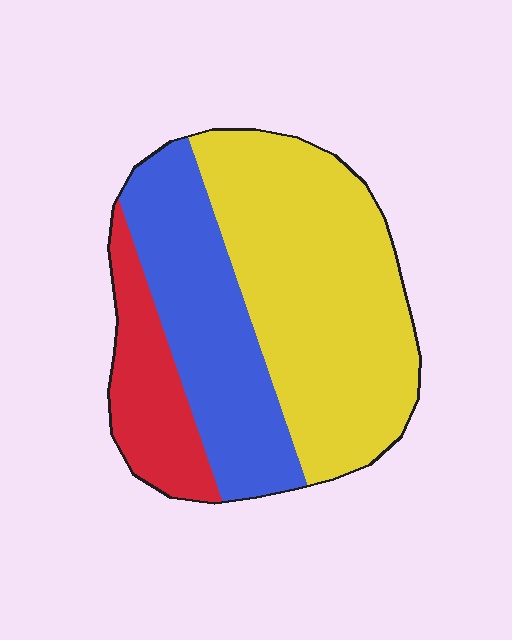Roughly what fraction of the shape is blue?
Blue covers 32% of the shape.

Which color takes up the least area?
Red, at roughly 15%.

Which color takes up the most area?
Yellow, at roughly 50%.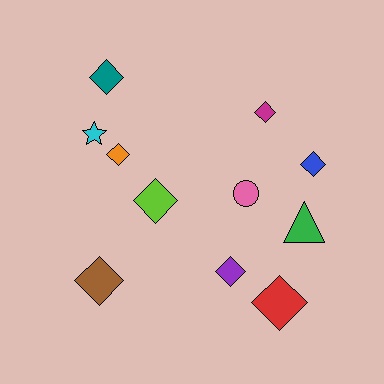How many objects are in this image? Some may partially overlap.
There are 11 objects.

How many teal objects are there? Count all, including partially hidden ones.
There is 1 teal object.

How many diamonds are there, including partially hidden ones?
There are 8 diamonds.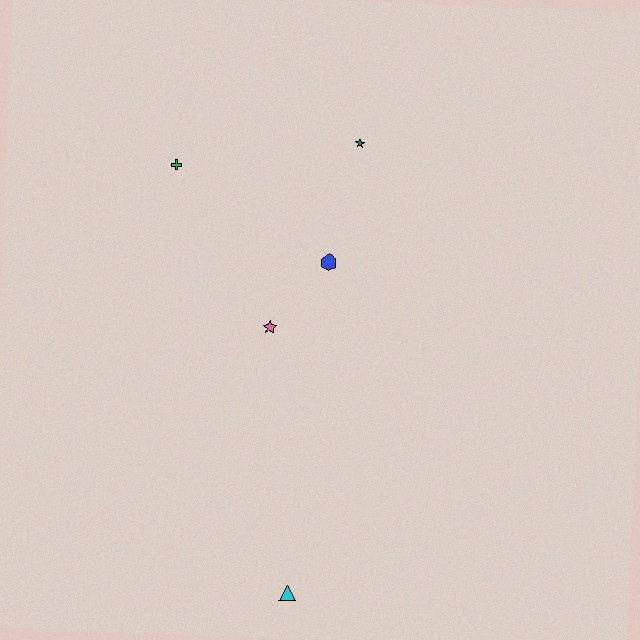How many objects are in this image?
There are 5 objects.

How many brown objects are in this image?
There are no brown objects.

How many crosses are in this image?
There is 1 cross.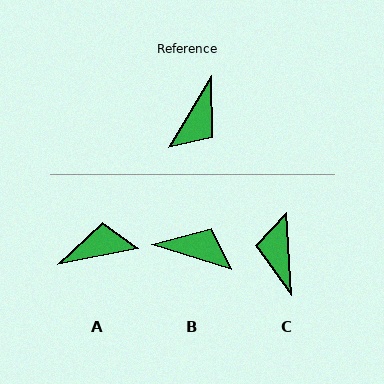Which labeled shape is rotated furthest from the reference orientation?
C, about 145 degrees away.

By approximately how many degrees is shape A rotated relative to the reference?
Approximately 133 degrees counter-clockwise.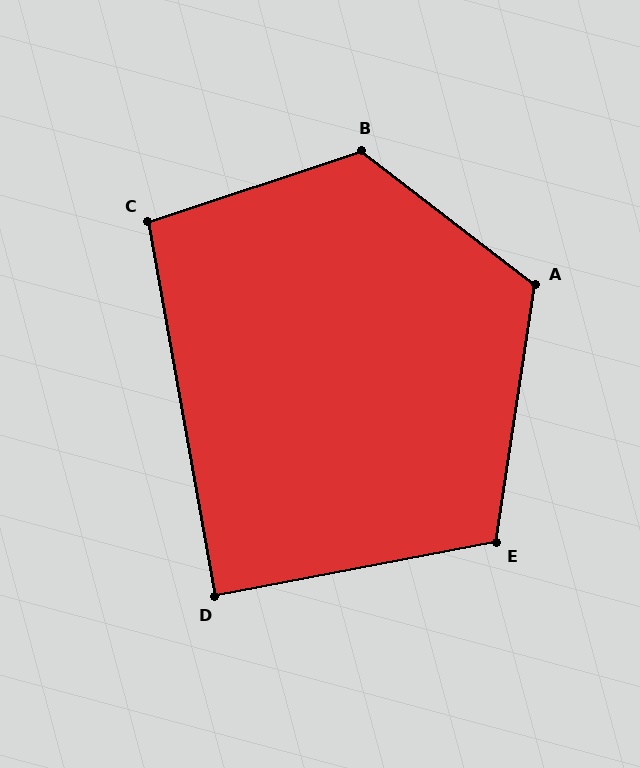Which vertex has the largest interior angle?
B, at approximately 124 degrees.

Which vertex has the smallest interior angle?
D, at approximately 89 degrees.